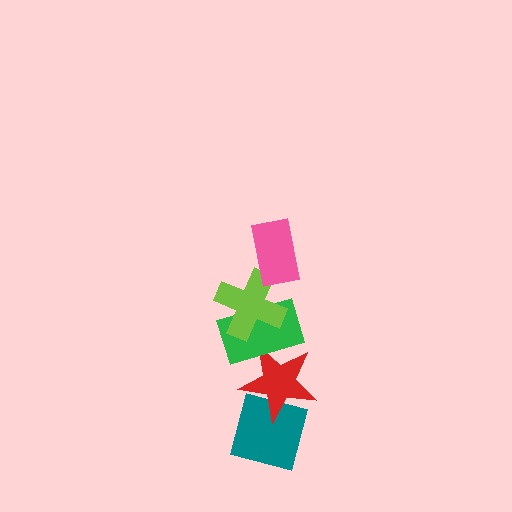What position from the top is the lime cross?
The lime cross is 2nd from the top.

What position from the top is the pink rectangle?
The pink rectangle is 1st from the top.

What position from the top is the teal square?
The teal square is 5th from the top.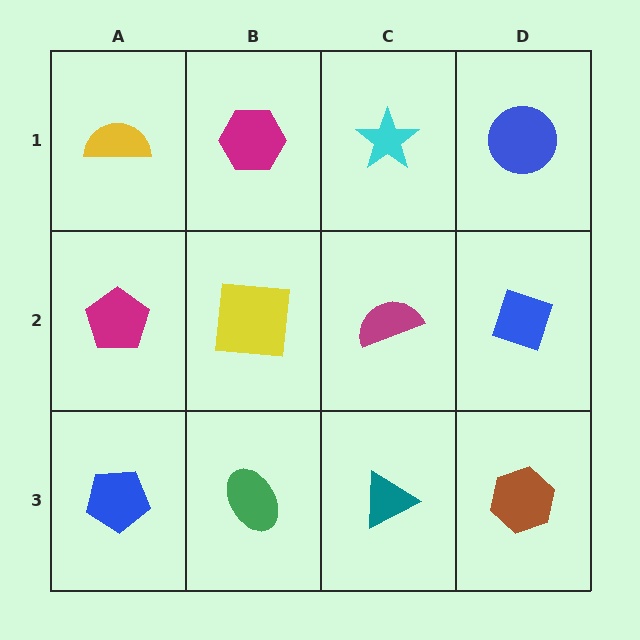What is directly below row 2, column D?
A brown hexagon.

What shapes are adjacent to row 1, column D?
A blue diamond (row 2, column D), a cyan star (row 1, column C).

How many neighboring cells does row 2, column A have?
3.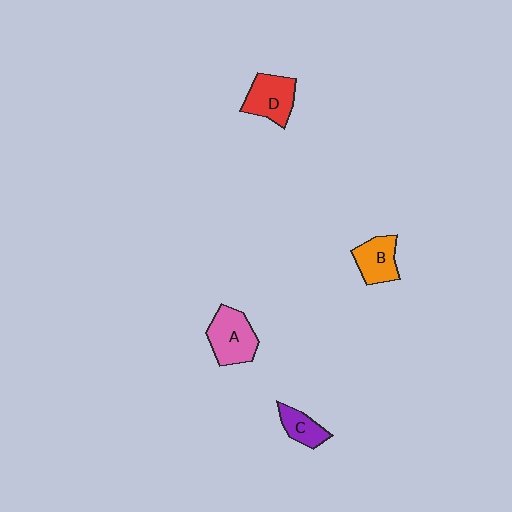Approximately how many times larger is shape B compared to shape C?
Approximately 1.3 times.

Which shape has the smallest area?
Shape C (purple).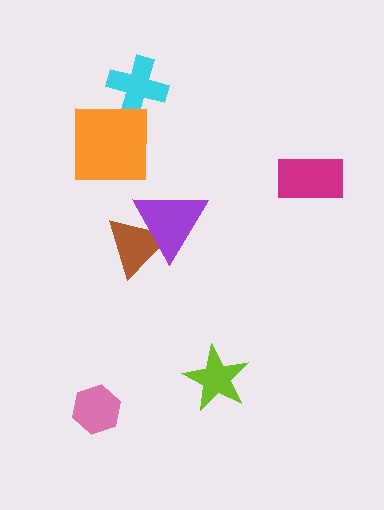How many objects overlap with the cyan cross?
0 objects overlap with the cyan cross.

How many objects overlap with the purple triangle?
1 object overlaps with the purple triangle.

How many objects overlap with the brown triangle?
1 object overlaps with the brown triangle.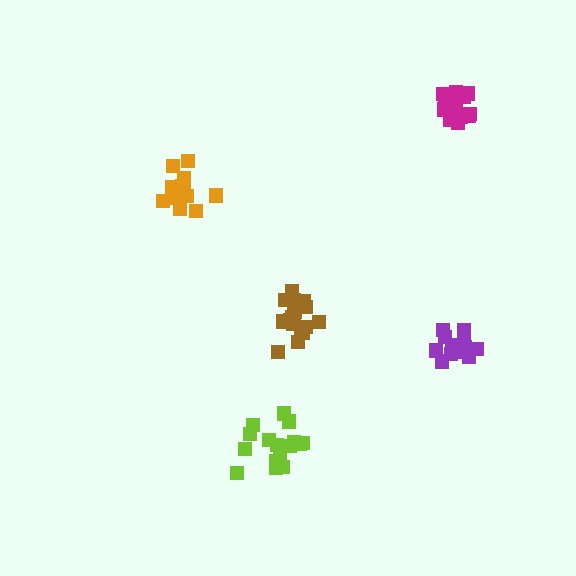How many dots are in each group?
Group 1: 17 dots, Group 2: 16 dots, Group 3: 16 dots, Group 4: 16 dots, Group 5: 15 dots (80 total).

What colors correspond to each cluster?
The clusters are colored: brown, lime, purple, magenta, orange.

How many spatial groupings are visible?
There are 5 spatial groupings.